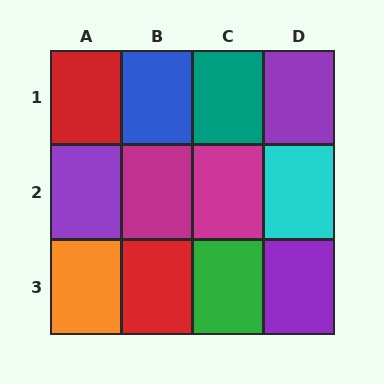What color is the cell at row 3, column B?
Red.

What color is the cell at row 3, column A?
Orange.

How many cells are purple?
3 cells are purple.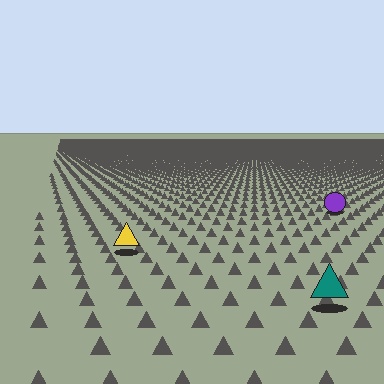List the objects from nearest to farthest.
From nearest to farthest: the teal triangle, the yellow triangle, the purple circle.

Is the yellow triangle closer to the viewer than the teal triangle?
No. The teal triangle is closer — you can tell from the texture gradient: the ground texture is coarser near it.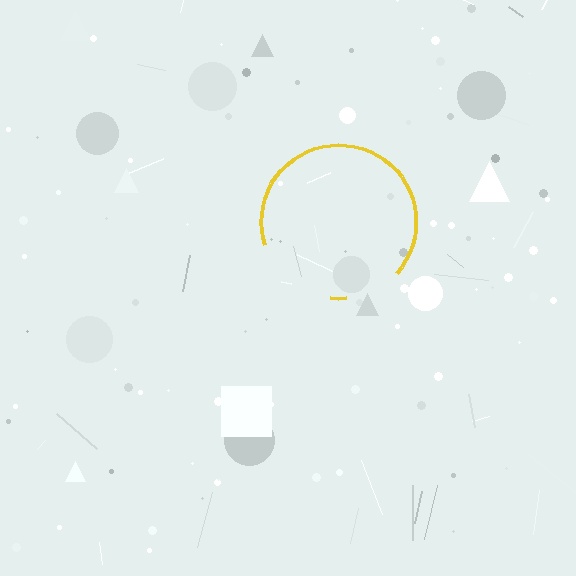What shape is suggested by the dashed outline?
The dashed outline suggests a circle.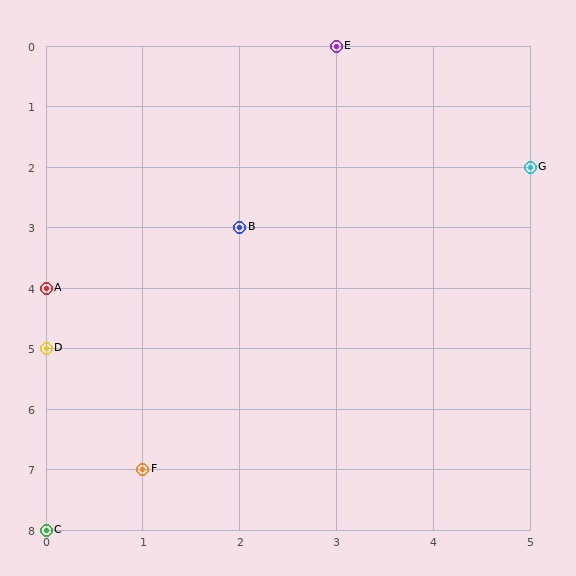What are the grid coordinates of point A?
Point A is at grid coordinates (0, 4).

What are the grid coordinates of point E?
Point E is at grid coordinates (3, 0).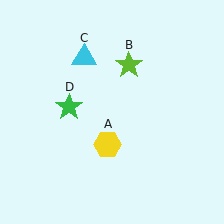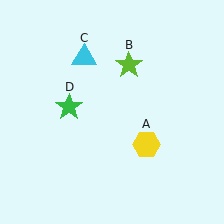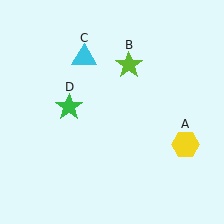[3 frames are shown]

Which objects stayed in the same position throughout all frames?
Lime star (object B) and cyan triangle (object C) and green star (object D) remained stationary.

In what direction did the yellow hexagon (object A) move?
The yellow hexagon (object A) moved right.